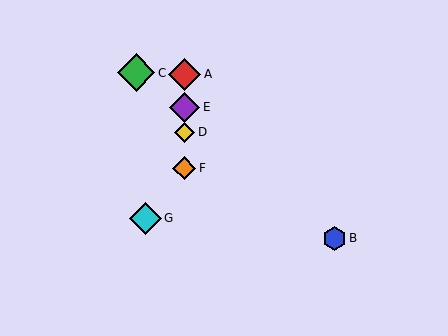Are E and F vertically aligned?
Yes, both are at x≈184.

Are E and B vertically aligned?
No, E is at x≈184 and B is at x≈334.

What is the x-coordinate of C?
Object C is at x≈136.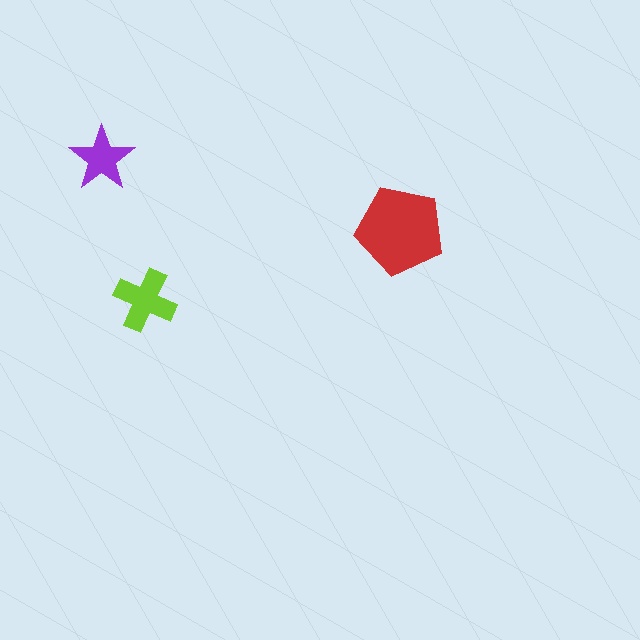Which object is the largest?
The red pentagon.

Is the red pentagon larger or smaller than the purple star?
Larger.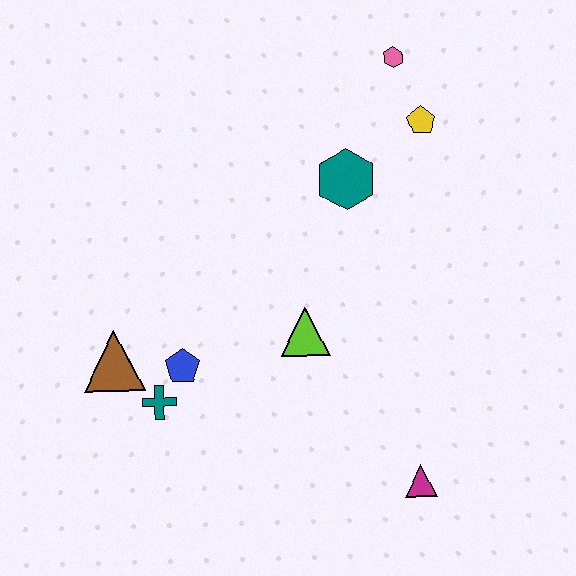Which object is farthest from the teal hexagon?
The magenta triangle is farthest from the teal hexagon.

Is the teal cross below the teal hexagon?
Yes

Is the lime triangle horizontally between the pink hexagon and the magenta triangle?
No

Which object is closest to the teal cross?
The blue pentagon is closest to the teal cross.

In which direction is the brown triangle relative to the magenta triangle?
The brown triangle is to the left of the magenta triangle.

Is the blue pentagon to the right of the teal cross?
Yes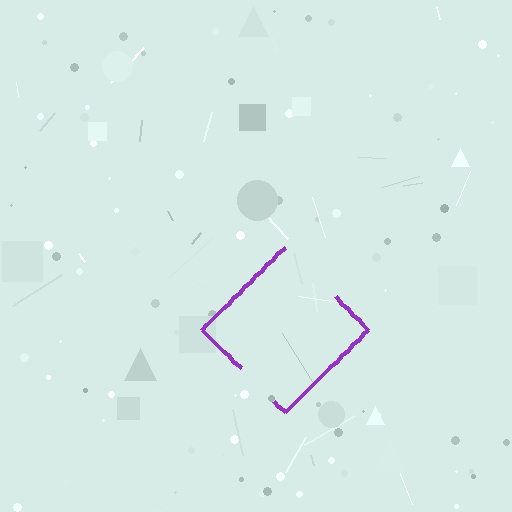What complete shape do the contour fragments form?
The contour fragments form a diamond.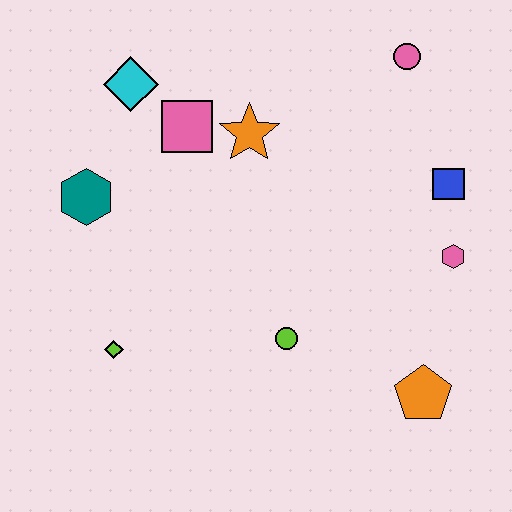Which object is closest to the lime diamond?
The teal hexagon is closest to the lime diamond.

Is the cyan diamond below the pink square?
No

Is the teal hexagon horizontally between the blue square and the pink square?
No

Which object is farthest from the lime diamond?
The pink circle is farthest from the lime diamond.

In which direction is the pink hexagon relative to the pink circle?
The pink hexagon is below the pink circle.